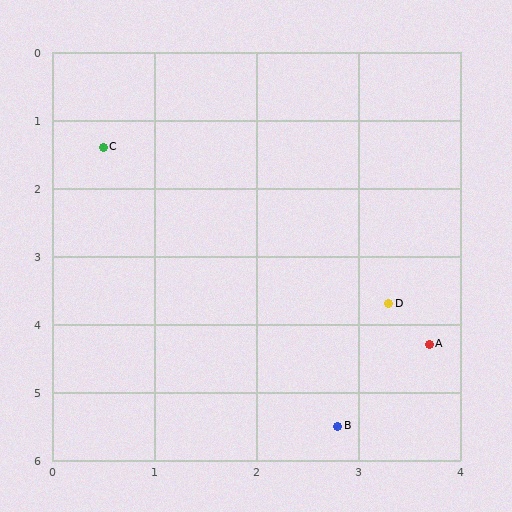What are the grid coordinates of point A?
Point A is at approximately (3.7, 4.3).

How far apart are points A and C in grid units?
Points A and C are about 4.3 grid units apart.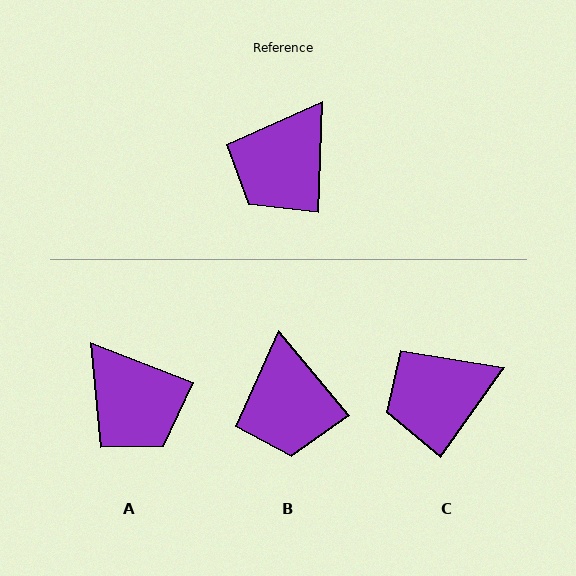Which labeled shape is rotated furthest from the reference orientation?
A, about 71 degrees away.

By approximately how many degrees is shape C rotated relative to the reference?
Approximately 33 degrees clockwise.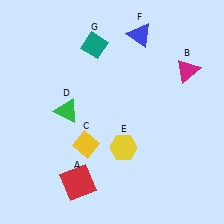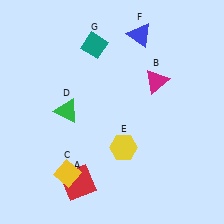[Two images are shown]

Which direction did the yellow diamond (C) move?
The yellow diamond (C) moved down.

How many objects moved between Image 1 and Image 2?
2 objects moved between the two images.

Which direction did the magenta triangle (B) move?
The magenta triangle (B) moved left.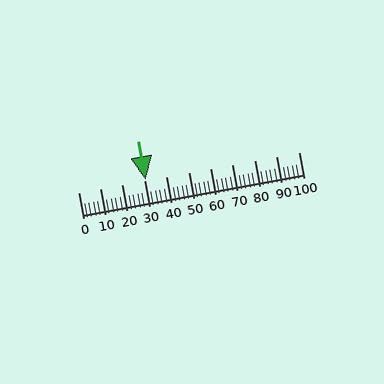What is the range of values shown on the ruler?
The ruler shows values from 0 to 100.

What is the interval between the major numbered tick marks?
The major tick marks are spaced 10 units apart.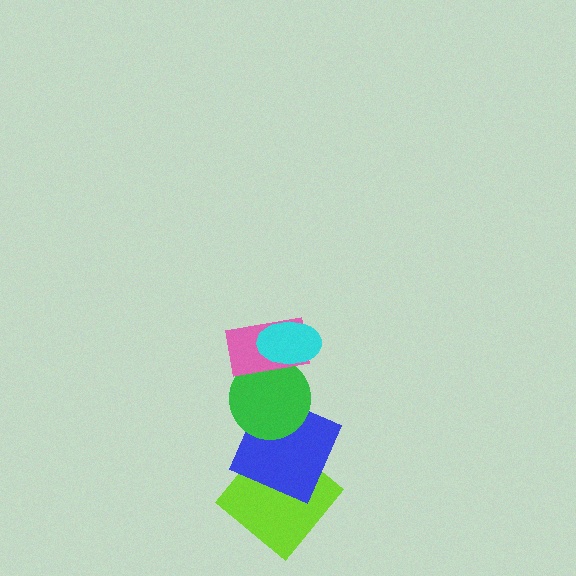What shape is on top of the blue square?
The green circle is on top of the blue square.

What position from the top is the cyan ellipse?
The cyan ellipse is 1st from the top.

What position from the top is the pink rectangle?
The pink rectangle is 2nd from the top.